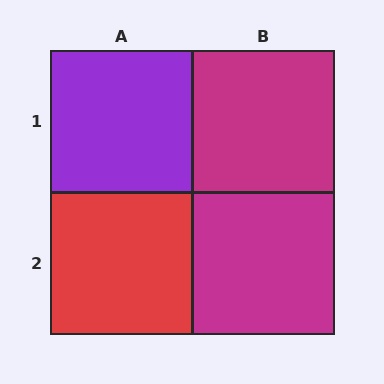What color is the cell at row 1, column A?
Purple.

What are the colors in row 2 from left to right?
Red, magenta.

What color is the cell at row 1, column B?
Magenta.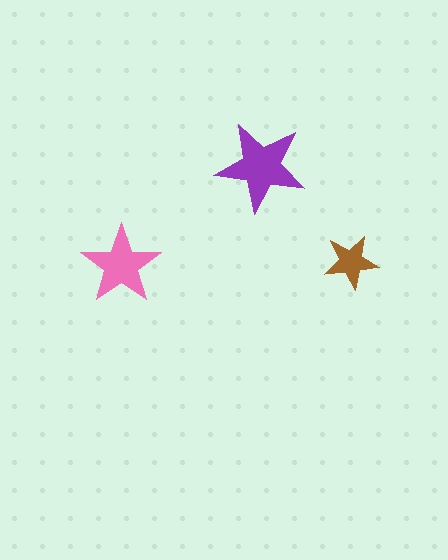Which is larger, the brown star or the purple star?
The purple one.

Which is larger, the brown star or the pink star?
The pink one.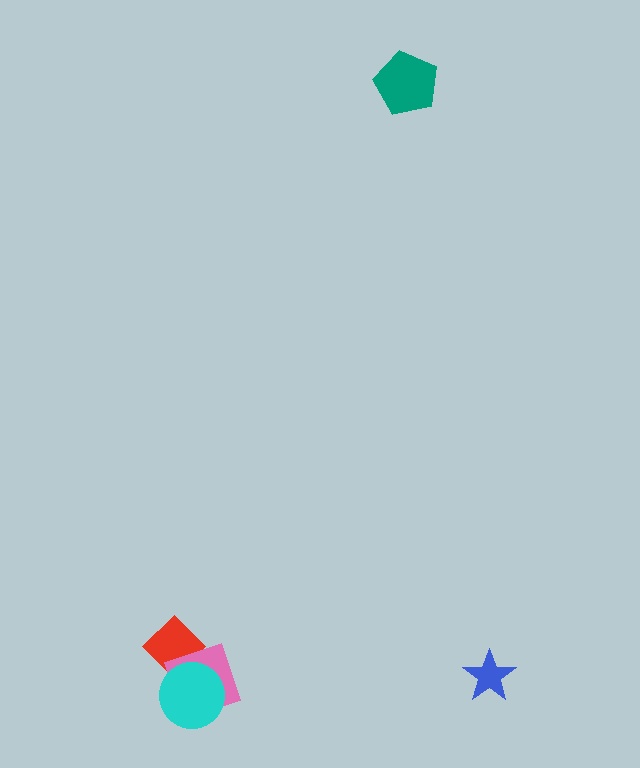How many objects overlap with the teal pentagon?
0 objects overlap with the teal pentagon.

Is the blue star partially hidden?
No, no other shape covers it.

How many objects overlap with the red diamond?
2 objects overlap with the red diamond.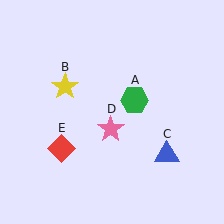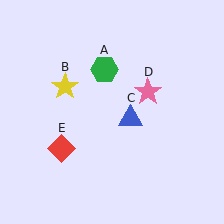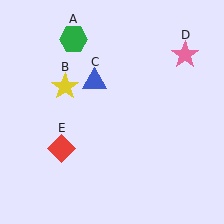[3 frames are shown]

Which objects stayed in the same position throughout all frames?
Yellow star (object B) and red diamond (object E) remained stationary.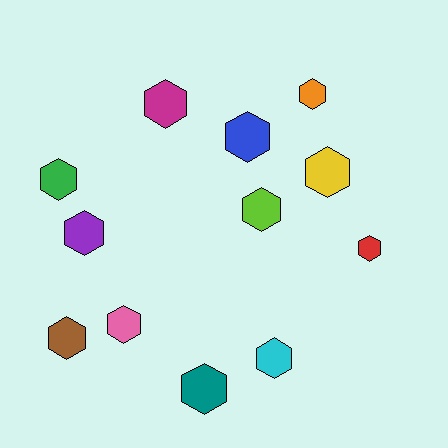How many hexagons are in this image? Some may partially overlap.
There are 12 hexagons.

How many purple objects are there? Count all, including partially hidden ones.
There is 1 purple object.